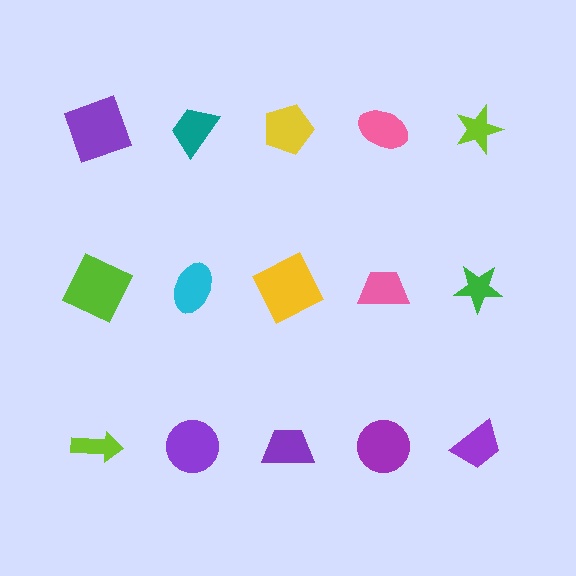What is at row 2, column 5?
A green star.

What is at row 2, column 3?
A yellow square.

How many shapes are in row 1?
5 shapes.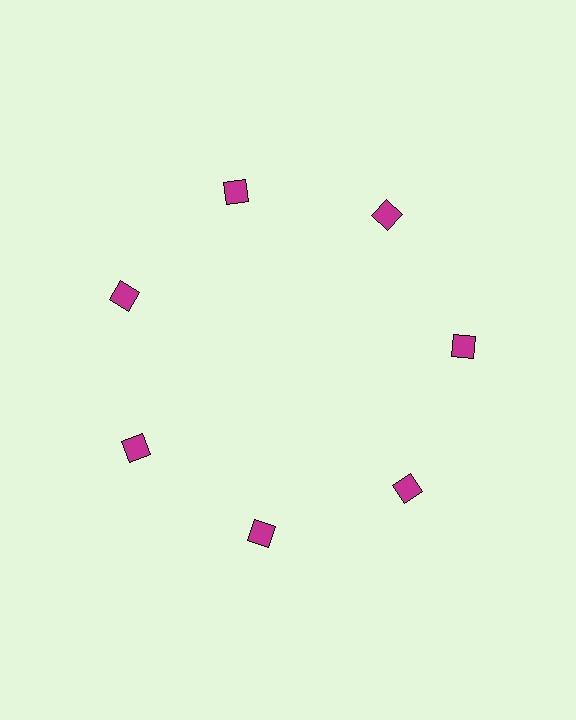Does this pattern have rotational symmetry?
Yes, this pattern has 7-fold rotational symmetry. It looks the same after rotating 51 degrees around the center.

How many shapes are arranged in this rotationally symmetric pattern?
There are 7 shapes, arranged in 7 groups of 1.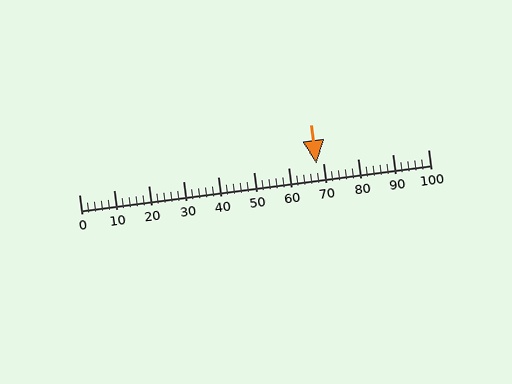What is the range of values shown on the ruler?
The ruler shows values from 0 to 100.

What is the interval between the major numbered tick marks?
The major tick marks are spaced 10 units apart.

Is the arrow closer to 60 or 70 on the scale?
The arrow is closer to 70.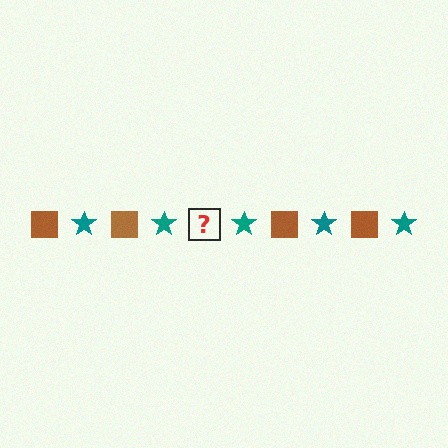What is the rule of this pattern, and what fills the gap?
The rule is that the pattern alternates between brown square and teal star. The gap should be filled with a brown square.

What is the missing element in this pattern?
The missing element is a brown square.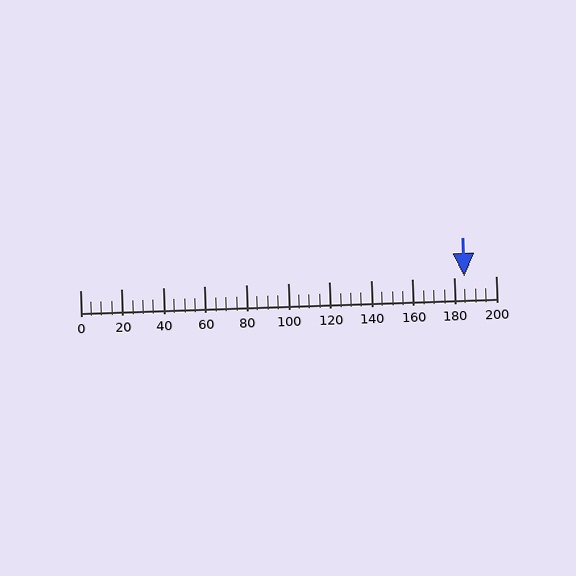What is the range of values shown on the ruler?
The ruler shows values from 0 to 200.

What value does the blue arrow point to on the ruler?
The blue arrow points to approximately 185.